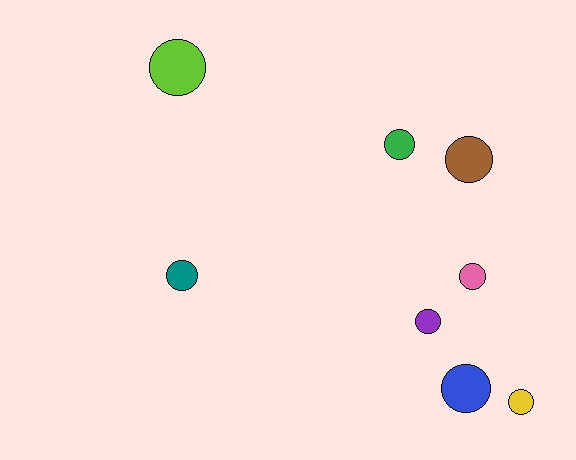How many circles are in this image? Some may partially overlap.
There are 8 circles.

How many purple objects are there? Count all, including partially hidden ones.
There is 1 purple object.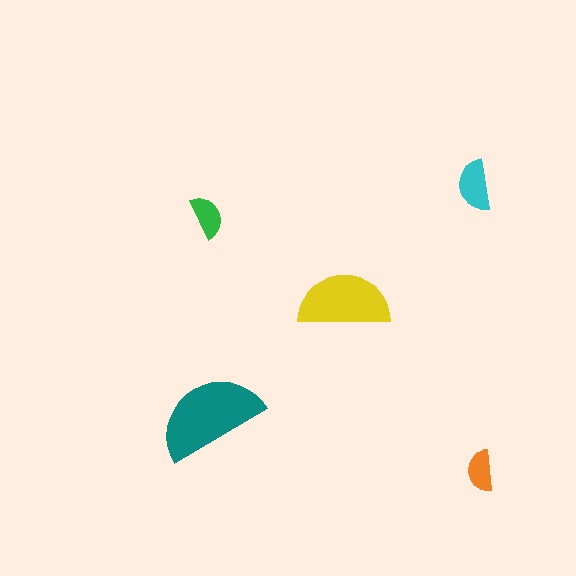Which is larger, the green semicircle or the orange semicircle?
The green one.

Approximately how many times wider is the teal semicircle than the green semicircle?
About 2.5 times wider.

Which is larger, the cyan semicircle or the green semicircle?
The cyan one.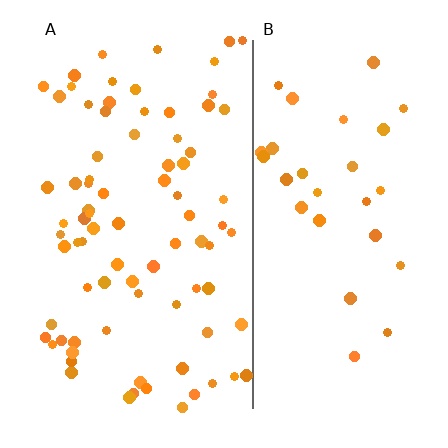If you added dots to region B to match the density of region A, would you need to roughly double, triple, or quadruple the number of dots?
Approximately triple.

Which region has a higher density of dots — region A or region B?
A (the left).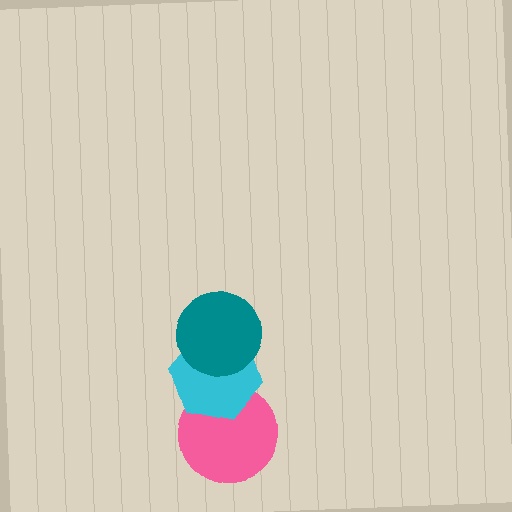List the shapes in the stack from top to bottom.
From top to bottom: the teal circle, the cyan hexagon, the pink circle.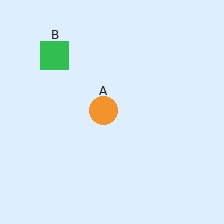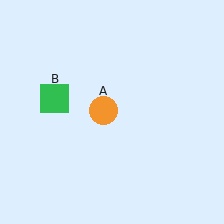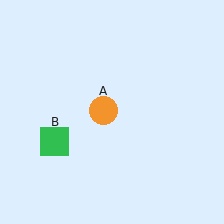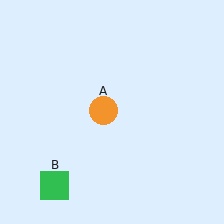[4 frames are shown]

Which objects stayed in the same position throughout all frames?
Orange circle (object A) remained stationary.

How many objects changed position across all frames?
1 object changed position: green square (object B).